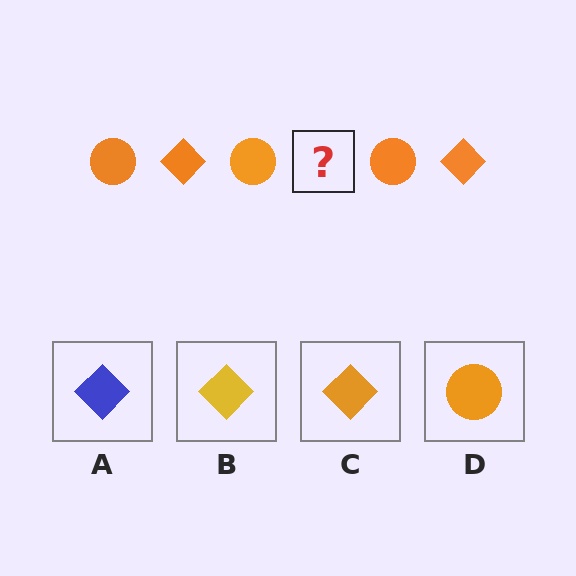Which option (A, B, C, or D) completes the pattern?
C.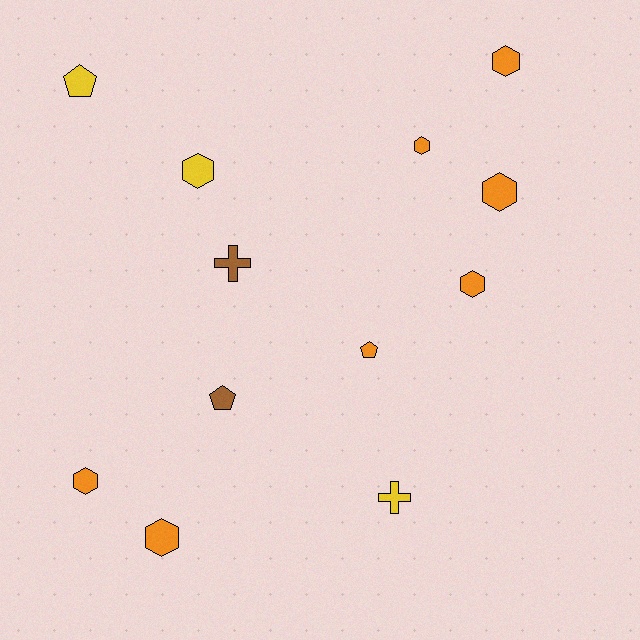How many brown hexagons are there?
There are no brown hexagons.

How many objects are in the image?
There are 12 objects.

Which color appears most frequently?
Orange, with 7 objects.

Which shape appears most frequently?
Hexagon, with 7 objects.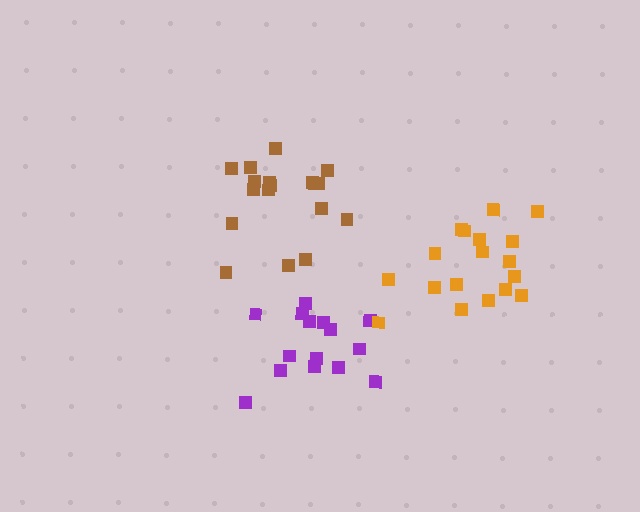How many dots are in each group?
Group 1: 15 dots, Group 2: 18 dots, Group 3: 18 dots (51 total).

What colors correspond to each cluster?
The clusters are colored: purple, orange, brown.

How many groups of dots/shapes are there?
There are 3 groups.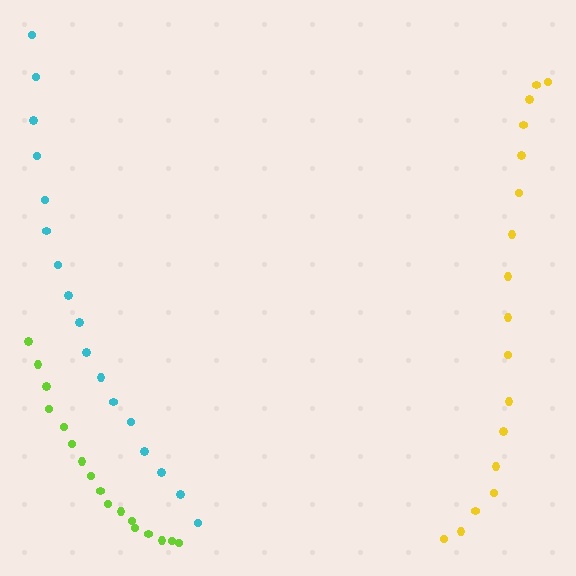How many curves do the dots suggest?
There are 3 distinct paths.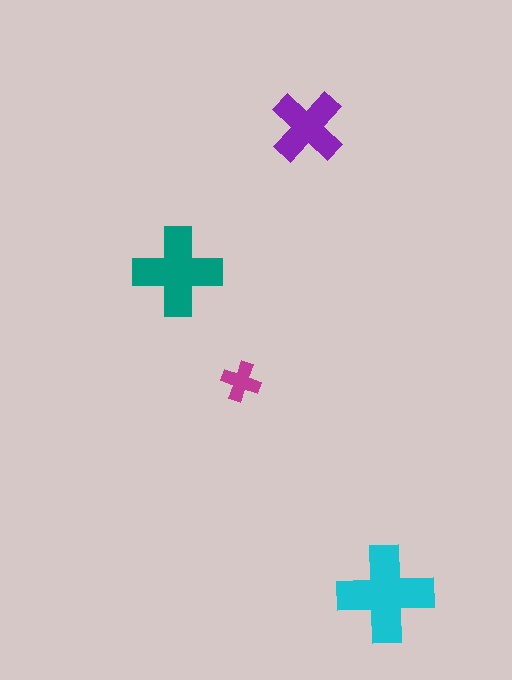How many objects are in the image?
There are 4 objects in the image.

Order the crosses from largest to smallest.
the cyan one, the teal one, the purple one, the magenta one.